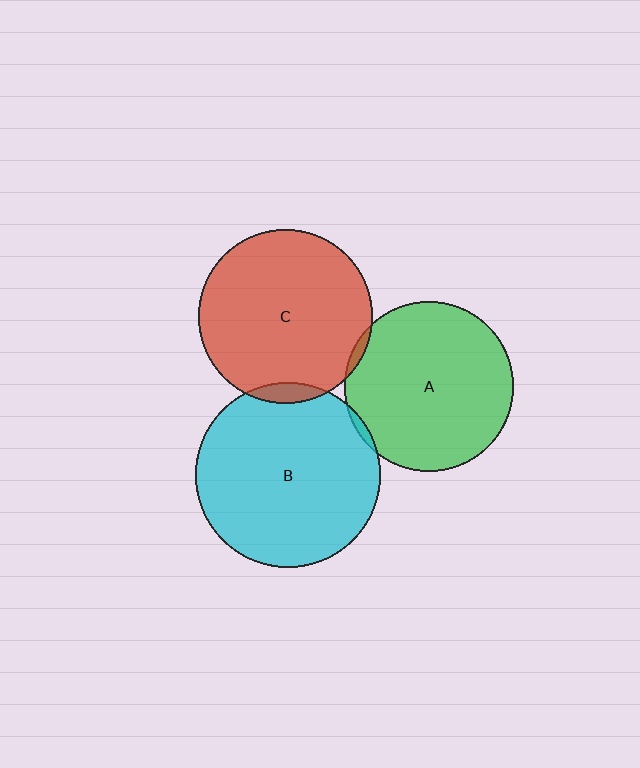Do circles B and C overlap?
Yes.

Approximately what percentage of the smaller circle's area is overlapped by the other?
Approximately 5%.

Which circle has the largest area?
Circle B (cyan).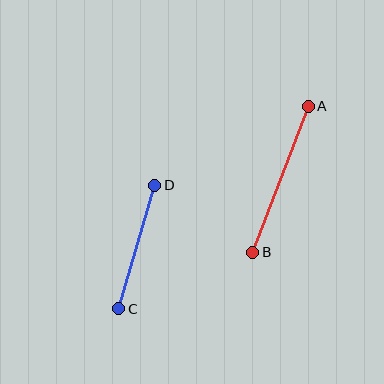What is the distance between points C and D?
The distance is approximately 128 pixels.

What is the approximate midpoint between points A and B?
The midpoint is at approximately (281, 179) pixels.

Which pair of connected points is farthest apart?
Points A and B are farthest apart.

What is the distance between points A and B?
The distance is approximately 156 pixels.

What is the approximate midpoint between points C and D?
The midpoint is at approximately (137, 247) pixels.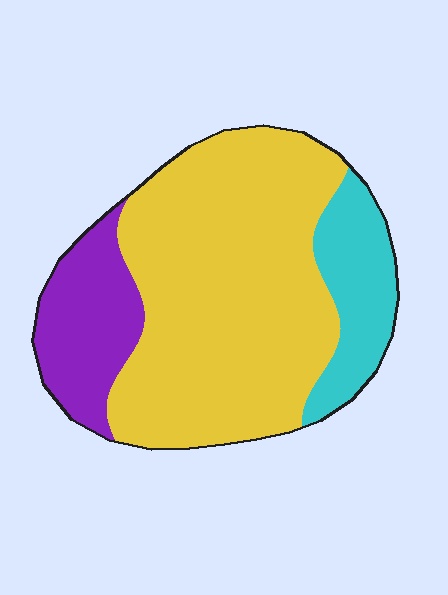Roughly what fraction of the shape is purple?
Purple covers 18% of the shape.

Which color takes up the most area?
Yellow, at roughly 65%.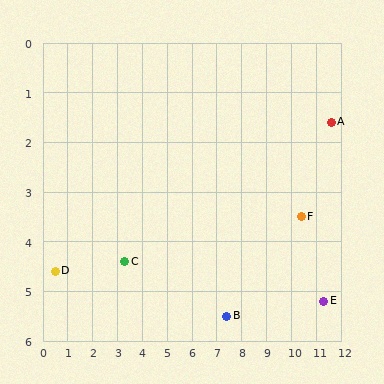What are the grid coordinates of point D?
Point D is at approximately (0.5, 4.6).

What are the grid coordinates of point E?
Point E is at approximately (11.3, 5.2).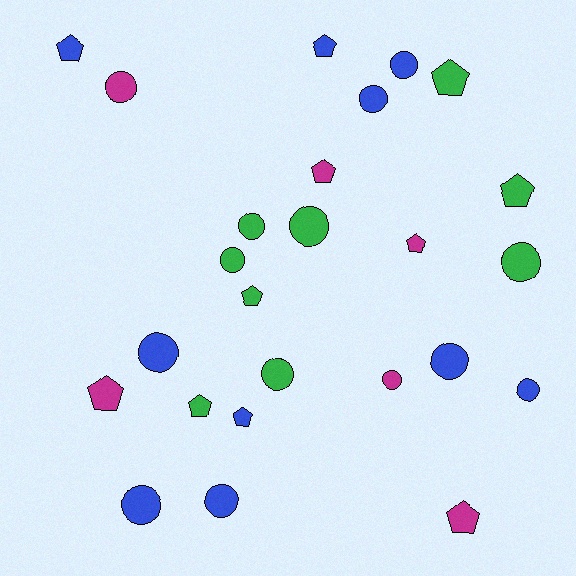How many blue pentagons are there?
There are 3 blue pentagons.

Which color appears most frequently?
Blue, with 10 objects.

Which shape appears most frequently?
Circle, with 14 objects.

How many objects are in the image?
There are 25 objects.